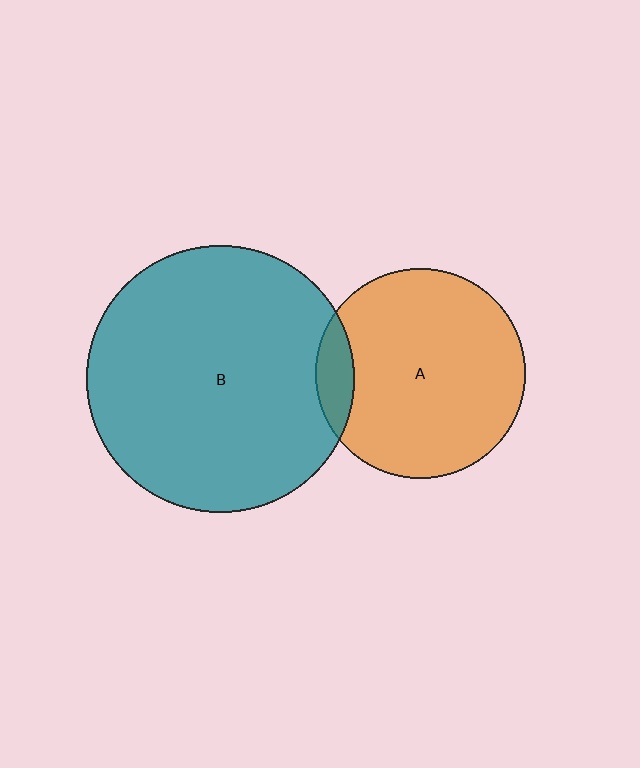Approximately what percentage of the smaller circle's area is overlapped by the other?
Approximately 10%.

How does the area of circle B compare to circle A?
Approximately 1.6 times.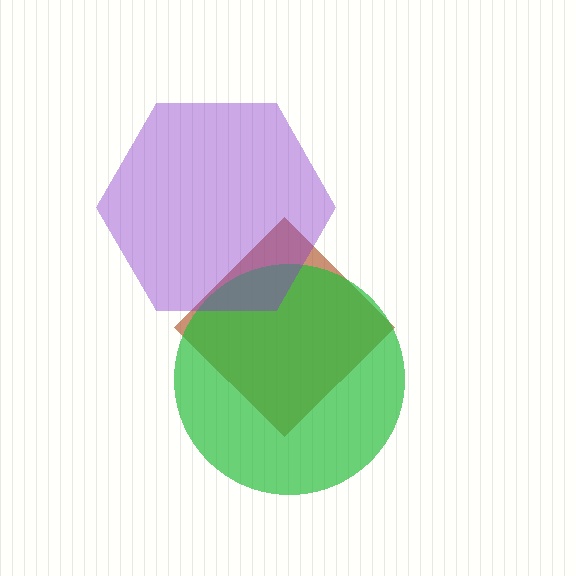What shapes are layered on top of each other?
The layered shapes are: a brown diamond, a green circle, a purple hexagon.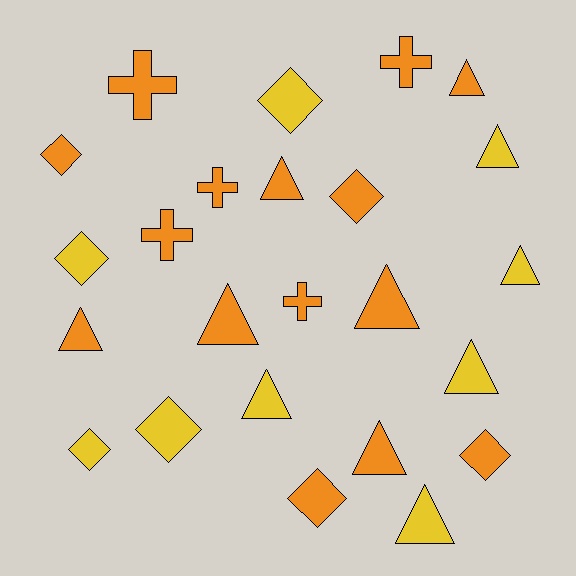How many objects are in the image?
There are 24 objects.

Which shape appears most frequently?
Triangle, with 11 objects.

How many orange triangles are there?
There are 6 orange triangles.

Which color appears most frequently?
Orange, with 15 objects.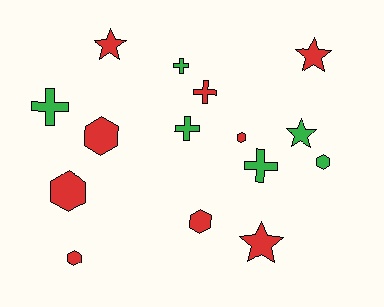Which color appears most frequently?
Red, with 9 objects.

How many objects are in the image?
There are 15 objects.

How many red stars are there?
There are 3 red stars.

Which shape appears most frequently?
Hexagon, with 6 objects.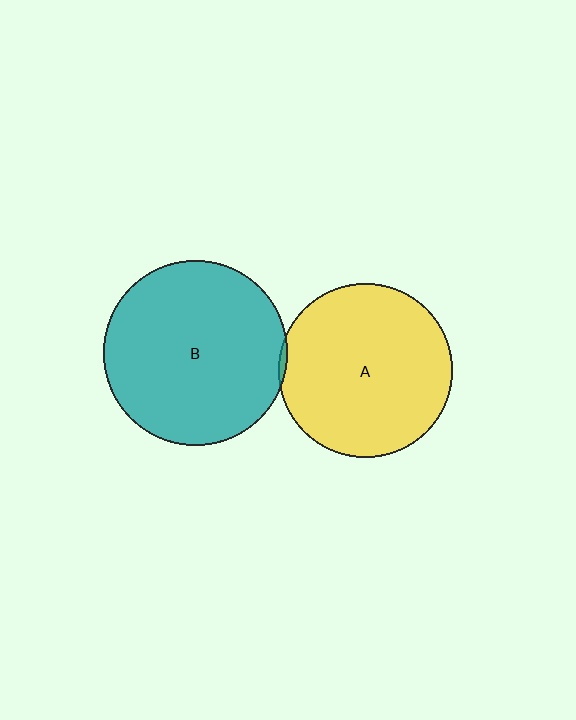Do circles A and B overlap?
Yes.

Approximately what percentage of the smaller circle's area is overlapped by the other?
Approximately 5%.